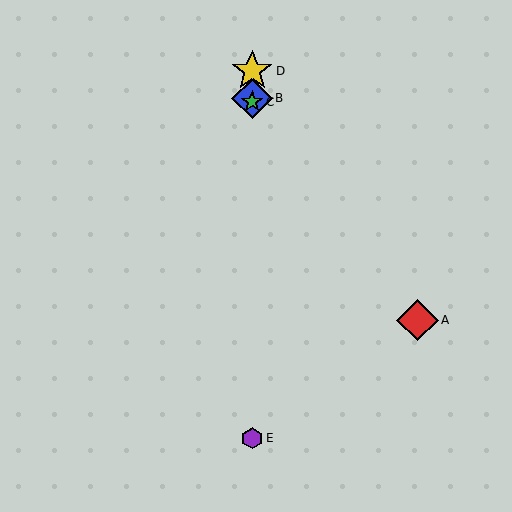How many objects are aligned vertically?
4 objects (B, C, D, E) are aligned vertically.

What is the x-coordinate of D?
Object D is at x≈252.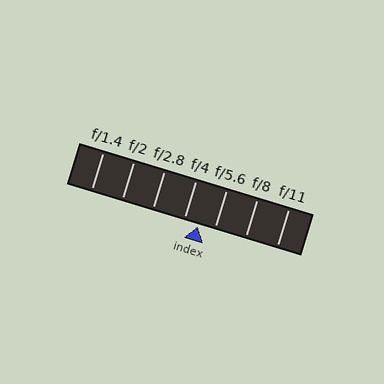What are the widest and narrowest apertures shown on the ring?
The widest aperture shown is f/1.4 and the narrowest is f/11.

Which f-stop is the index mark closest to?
The index mark is closest to f/4.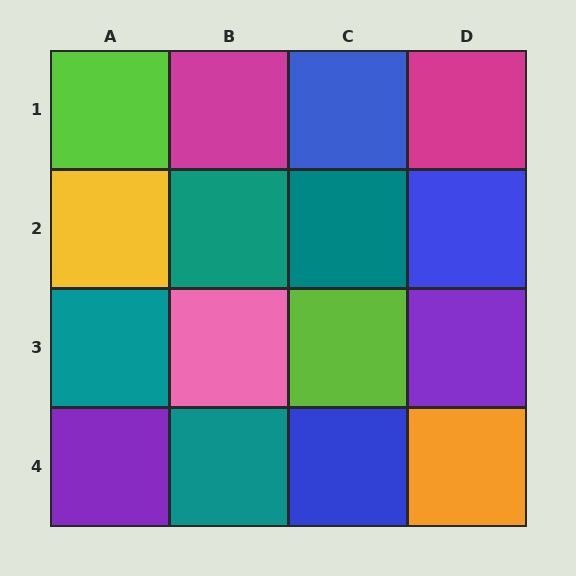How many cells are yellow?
1 cell is yellow.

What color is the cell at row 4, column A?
Purple.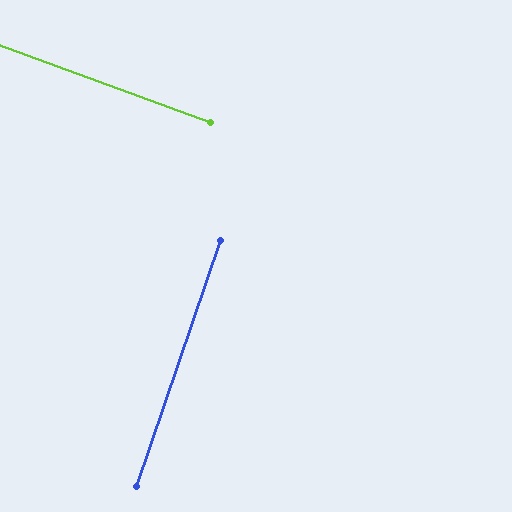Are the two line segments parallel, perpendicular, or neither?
Perpendicular — they meet at approximately 89°.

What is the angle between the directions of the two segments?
Approximately 89 degrees.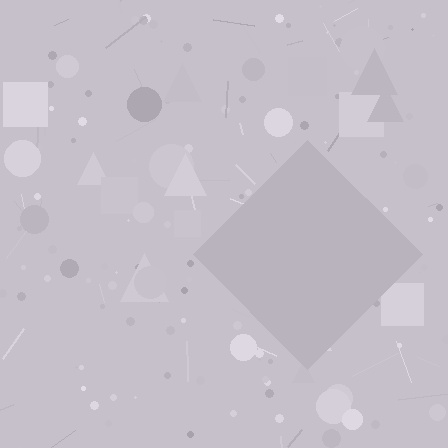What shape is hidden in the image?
A diamond is hidden in the image.